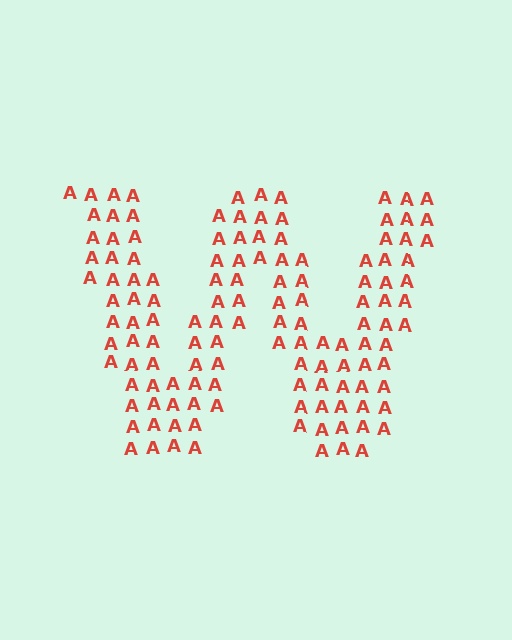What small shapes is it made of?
It is made of small letter A's.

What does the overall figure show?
The overall figure shows the letter W.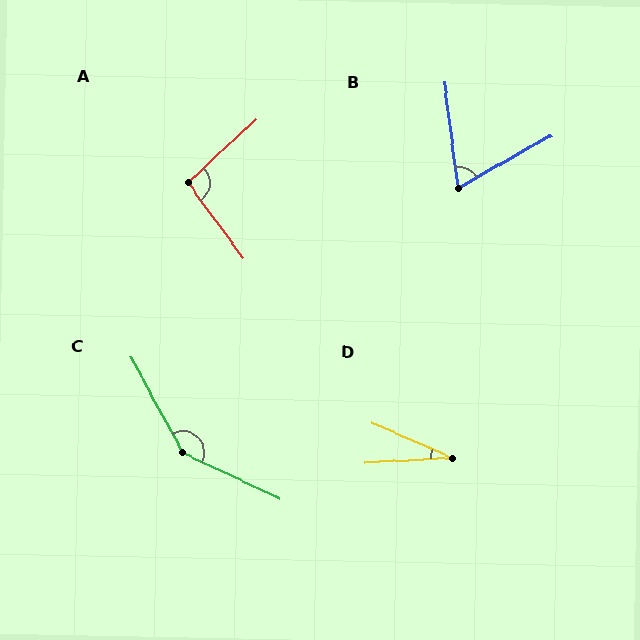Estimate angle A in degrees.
Approximately 97 degrees.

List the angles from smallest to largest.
D (27°), B (67°), A (97°), C (144°).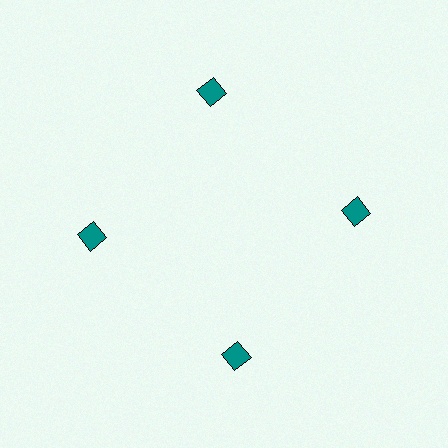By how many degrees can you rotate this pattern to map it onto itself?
The pattern maps onto itself every 90 degrees of rotation.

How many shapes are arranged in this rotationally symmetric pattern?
There are 4 shapes, arranged in 4 groups of 1.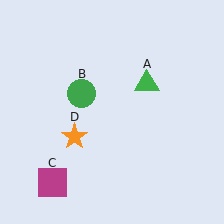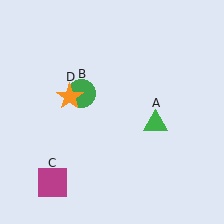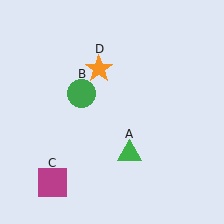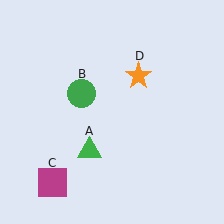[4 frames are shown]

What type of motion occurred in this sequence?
The green triangle (object A), orange star (object D) rotated clockwise around the center of the scene.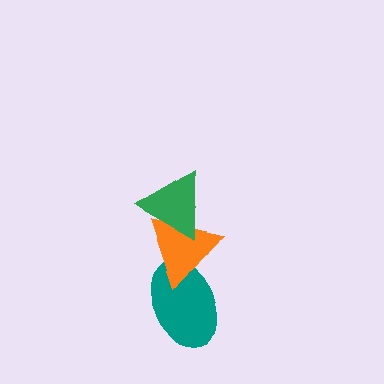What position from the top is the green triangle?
The green triangle is 1st from the top.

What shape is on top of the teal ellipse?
The orange triangle is on top of the teal ellipse.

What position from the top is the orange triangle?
The orange triangle is 2nd from the top.